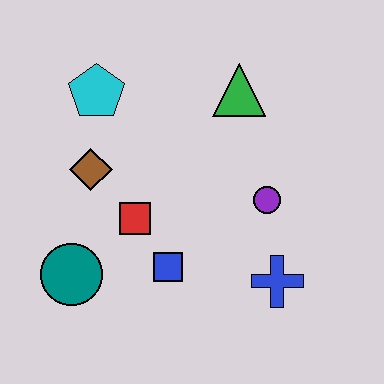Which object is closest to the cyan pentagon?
The brown diamond is closest to the cyan pentagon.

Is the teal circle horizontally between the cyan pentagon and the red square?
No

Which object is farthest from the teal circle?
The green triangle is farthest from the teal circle.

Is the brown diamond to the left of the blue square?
Yes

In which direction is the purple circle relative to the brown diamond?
The purple circle is to the right of the brown diamond.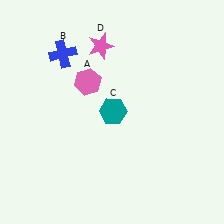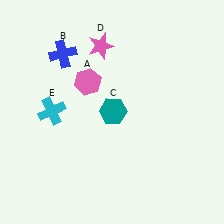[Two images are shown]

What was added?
A cyan cross (E) was added in Image 2.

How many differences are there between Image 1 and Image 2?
There is 1 difference between the two images.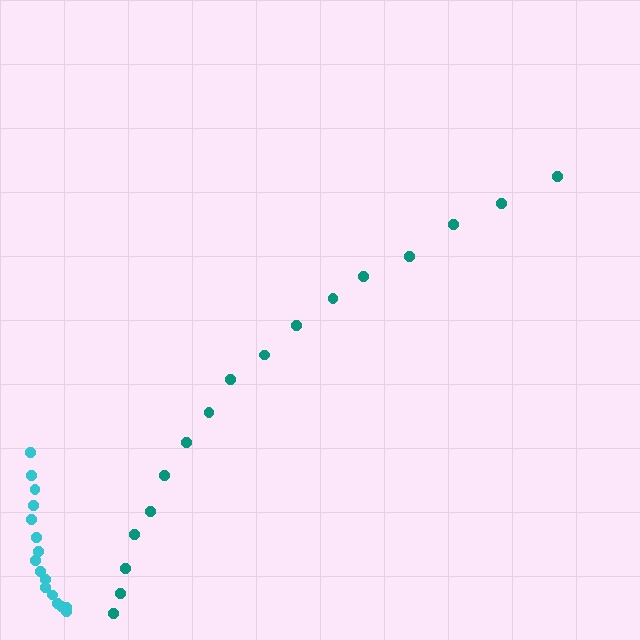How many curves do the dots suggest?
There are 2 distinct paths.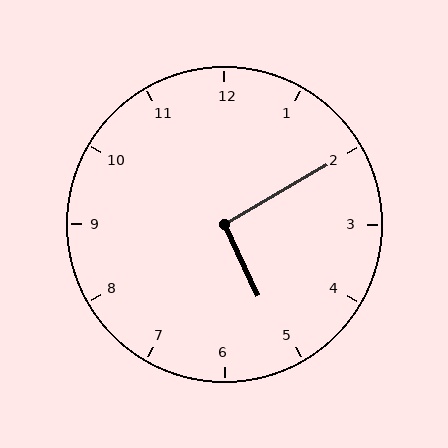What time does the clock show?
5:10.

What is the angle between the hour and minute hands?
Approximately 95 degrees.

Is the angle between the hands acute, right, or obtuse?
It is right.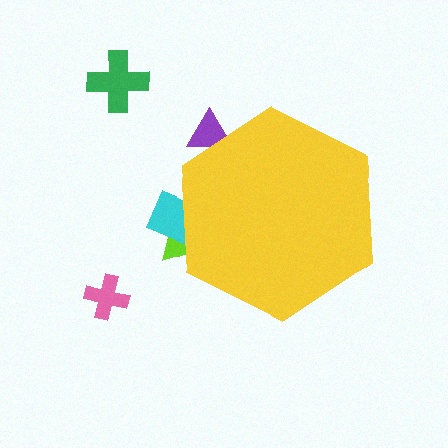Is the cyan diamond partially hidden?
Yes, the cyan diamond is partially hidden behind the yellow hexagon.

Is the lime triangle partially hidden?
Yes, the lime triangle is partially hidden behind the yellow hexagon.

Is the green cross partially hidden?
No, the green cross is fully visible.